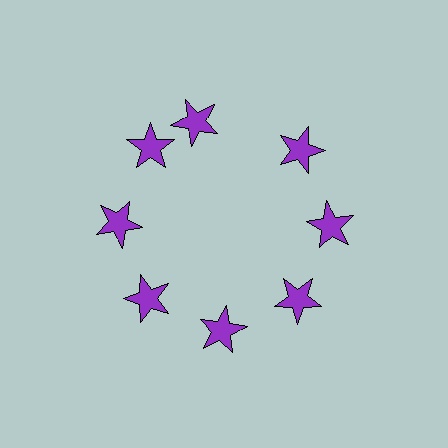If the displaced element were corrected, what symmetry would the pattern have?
It would have 8-fold rotational symmetry — the pattern would map onto itself every 45 degrees.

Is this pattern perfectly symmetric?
No. The 8 purple stars are arranged in a ring, but one element near the 12 o'clock position is rotated out of alignment along the ring, breaking the 8-fold rotational symmetry.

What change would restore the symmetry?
The symmetry would be restored by rotating it back into even spacing with its neighbors so that all 8 stars sit at equal angles and equal distance from the center.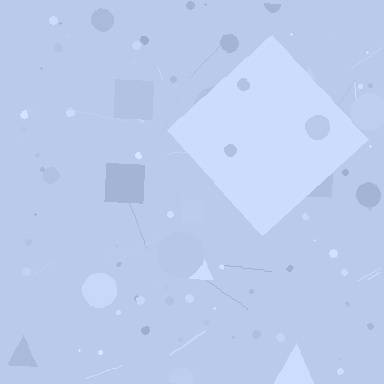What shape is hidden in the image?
A diamond is hidden in the image.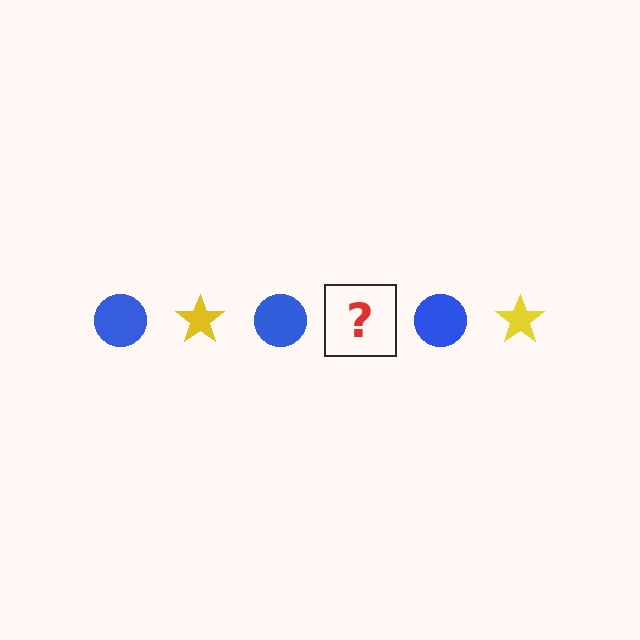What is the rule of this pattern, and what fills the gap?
The rule is that the pattern alternates between blue circle and yellow star. The gap should be filled with a yellow star.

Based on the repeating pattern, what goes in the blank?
The blank should be a yellow star.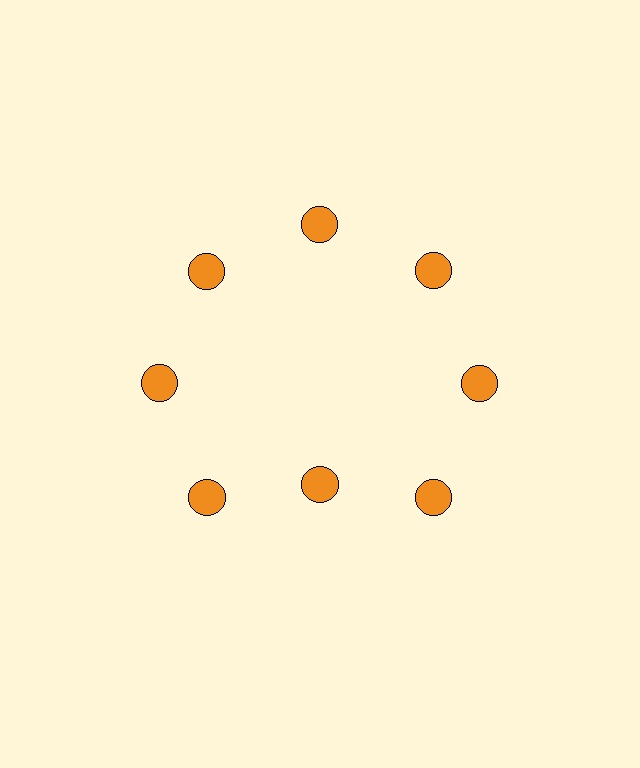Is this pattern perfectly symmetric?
No. The 8 orange circles are arranged in a ring, but one element near the 6 o'clock position is pulled inward toward the center, breaking the 8-fold rotational symmetry.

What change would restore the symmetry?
The symmetry would be restored by moving it outward, back onto the ring so that all 8 circles sit at equal angles and equal distance from the center.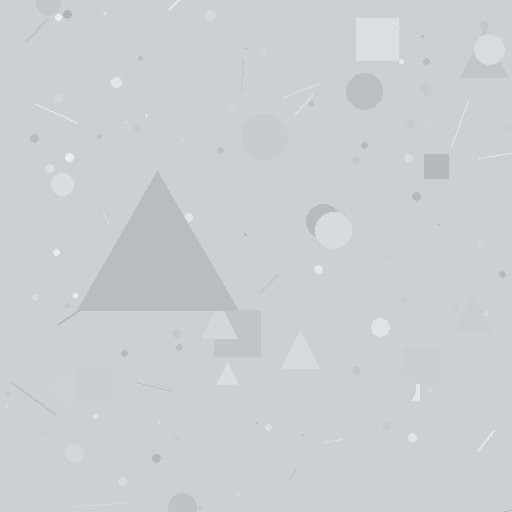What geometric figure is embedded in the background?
A triangle is embedded in the background.